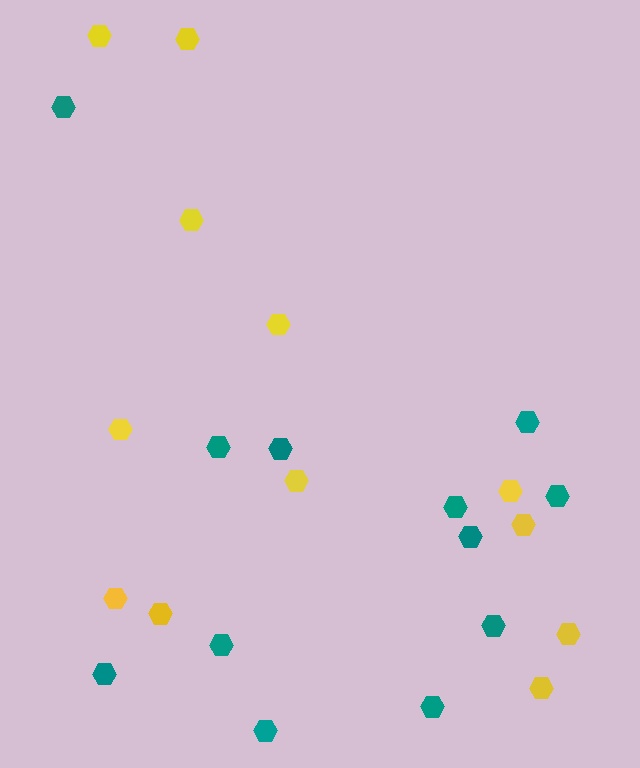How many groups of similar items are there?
There are 2 groups: one group of yellow hexagons (12) and one group of teal hexagons (12).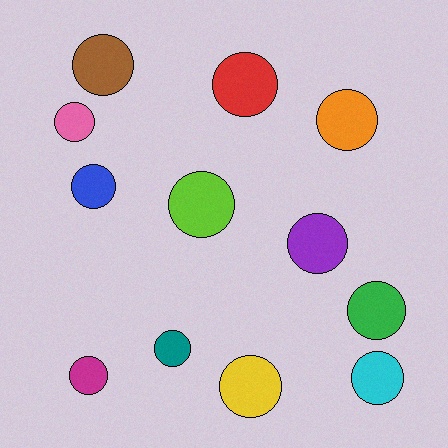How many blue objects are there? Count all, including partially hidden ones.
There is 1 blue object.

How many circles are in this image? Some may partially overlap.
There are 12 circles.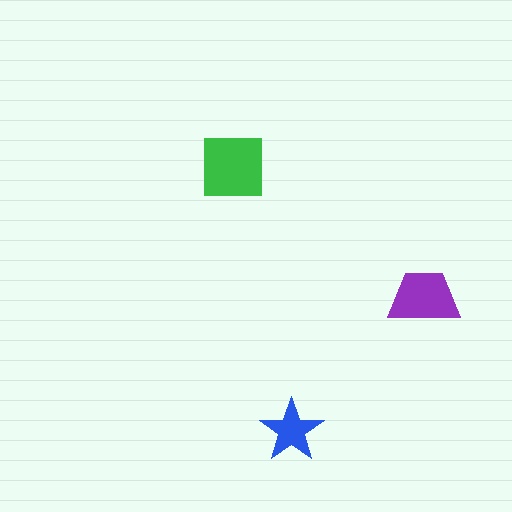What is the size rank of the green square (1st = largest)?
1st.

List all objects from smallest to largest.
The blue star, the purple trapezoid, the green square.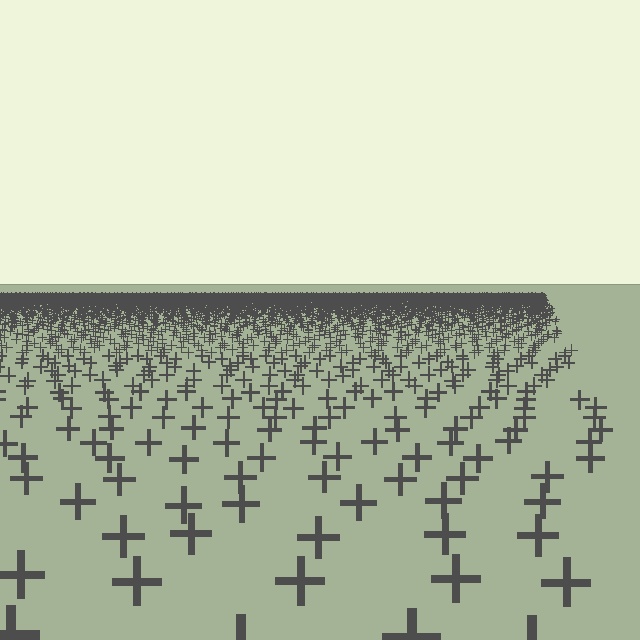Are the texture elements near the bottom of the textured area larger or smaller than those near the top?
Larger. Near the bottom, elements are closer to the viewer and appear at a bigger on-screen size.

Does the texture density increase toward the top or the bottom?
Density increases toward the top.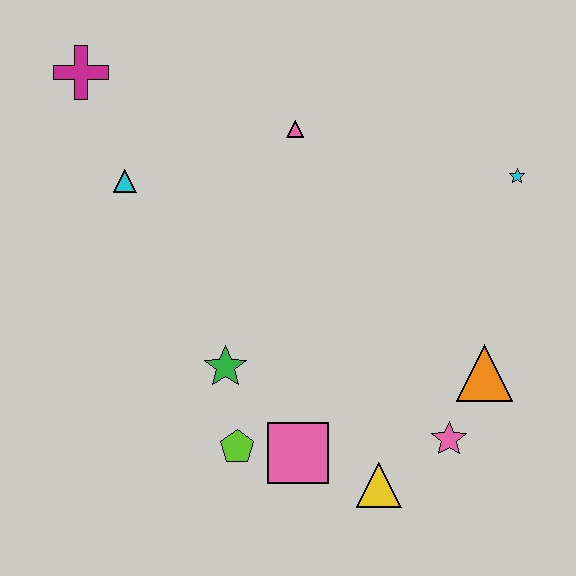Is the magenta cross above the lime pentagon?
Yes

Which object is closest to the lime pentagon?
The pink square is closest to the lime pentagon.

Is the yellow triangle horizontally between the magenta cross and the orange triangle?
Yes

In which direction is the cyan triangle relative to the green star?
The cyan triangle is above the green star.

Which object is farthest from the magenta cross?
The pink star is farthest from the magenta cross.